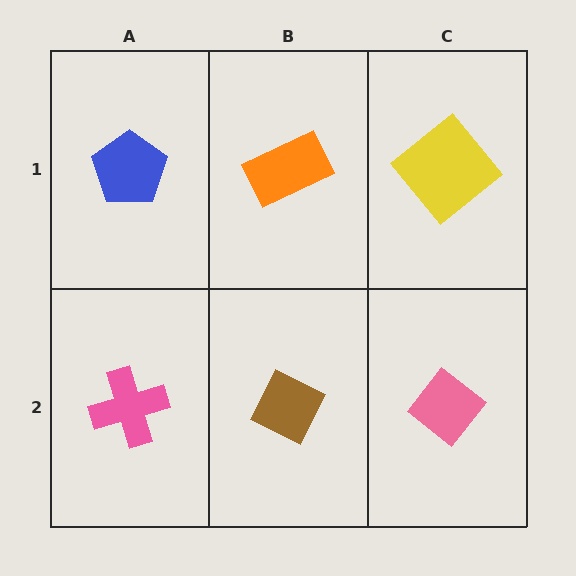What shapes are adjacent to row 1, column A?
A pink cross (row 2, column A), an orange rectangle (row 1, column B).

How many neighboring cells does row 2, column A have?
2.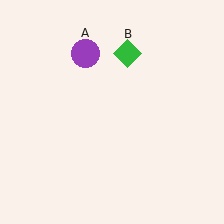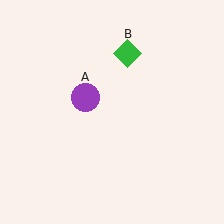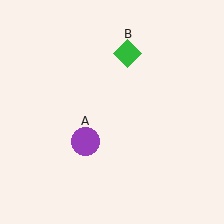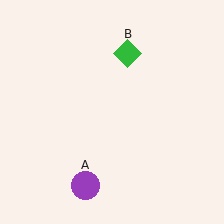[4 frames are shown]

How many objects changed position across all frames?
1 object changed position: purple circle (object A).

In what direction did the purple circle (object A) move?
The purple circle (object A) moved down.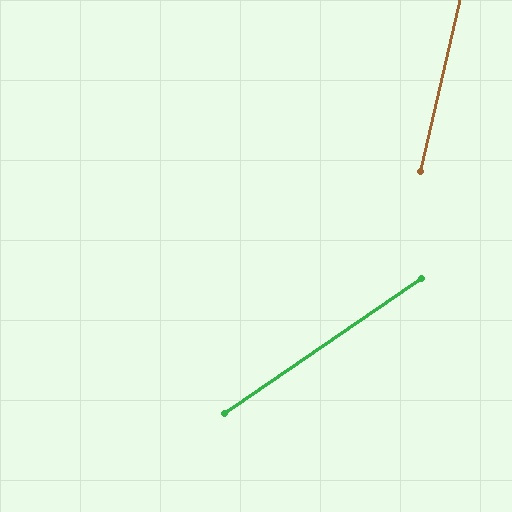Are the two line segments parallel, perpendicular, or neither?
Neither parallel nor perpendicular — they differ by about 43°.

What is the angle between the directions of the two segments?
Approximately 43 degrees.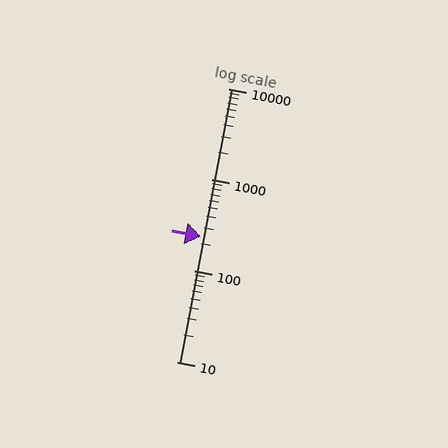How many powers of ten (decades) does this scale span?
The scale spans 3 decades, from 10 to 10000.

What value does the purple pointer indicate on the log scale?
The pointer indicates approximately 240.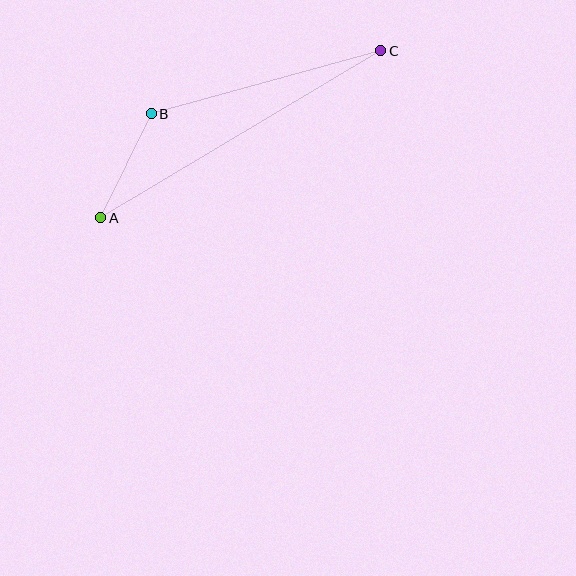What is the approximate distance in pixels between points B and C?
The distance between B and C is approximately 238 pixels.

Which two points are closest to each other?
Points A and B are closest to each other.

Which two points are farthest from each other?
Points A and C are farthest from each other.